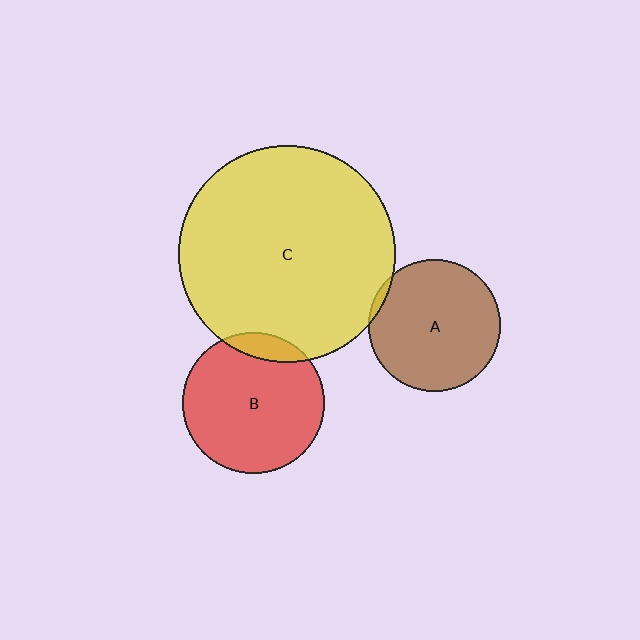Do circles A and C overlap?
Yes.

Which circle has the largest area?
Circle C (yellow).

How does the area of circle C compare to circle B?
Approximately 2.3 times.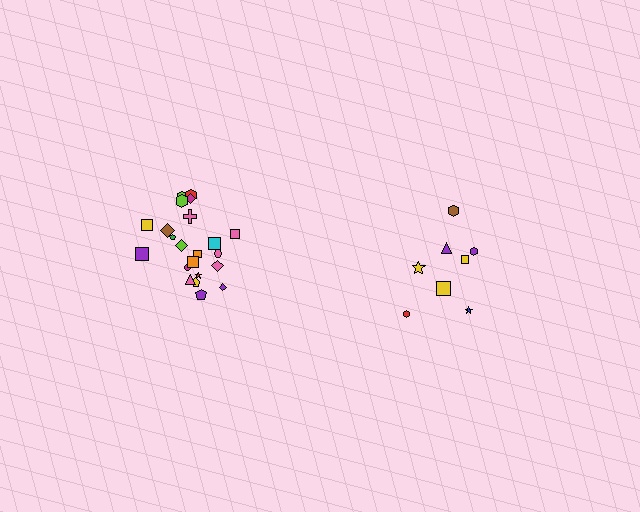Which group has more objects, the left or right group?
The left group.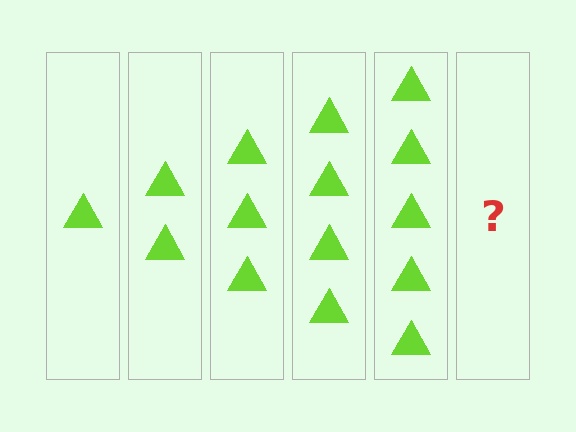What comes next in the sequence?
The next element should be 6 triangles.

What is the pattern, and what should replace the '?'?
The pattern is that each step adds one more triangle. The '?' should be 6 triangles.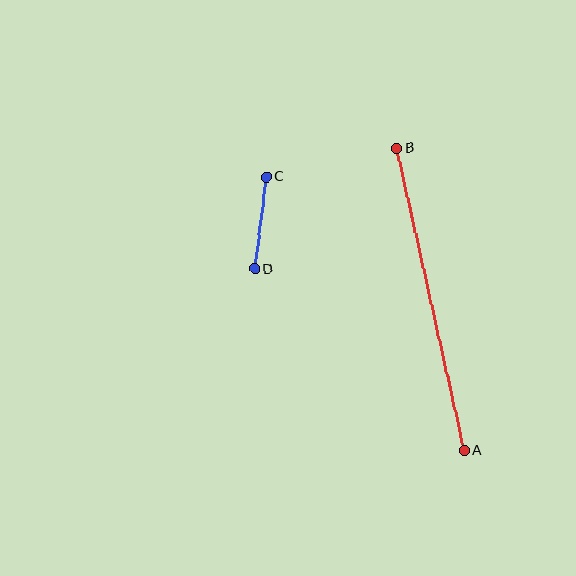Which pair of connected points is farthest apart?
Points A and B are farthest apart.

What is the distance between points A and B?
The distance is approximately 309 pixels.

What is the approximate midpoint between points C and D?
The midpoint is at approximately (260, 223) pixels.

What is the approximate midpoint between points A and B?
The midpoint is at approximately (430, 299) pixels.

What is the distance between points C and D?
The distance is approximately 93 pixels.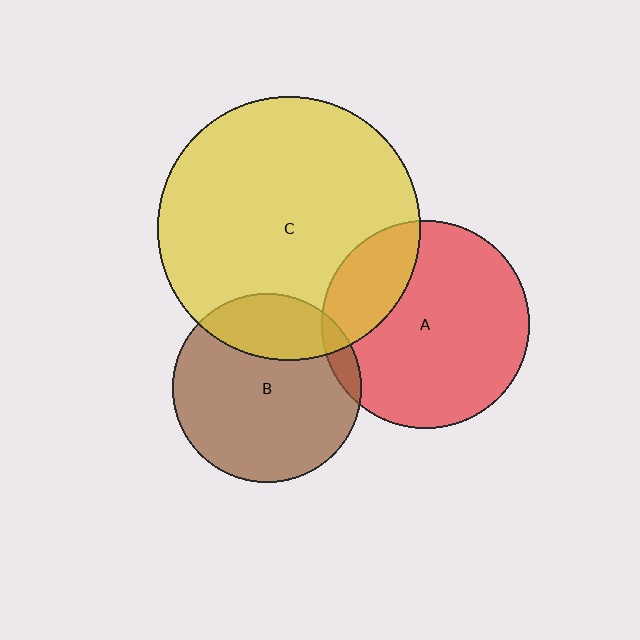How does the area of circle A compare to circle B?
Approximately 1.2 times.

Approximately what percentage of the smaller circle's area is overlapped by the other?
Approximately 5%.